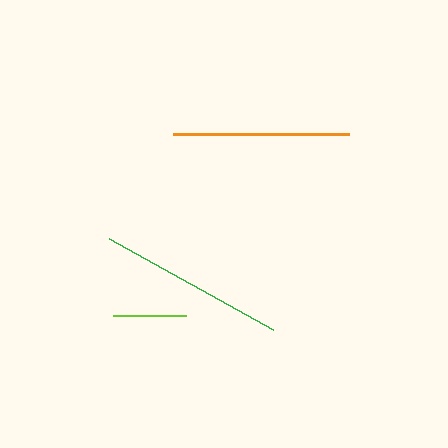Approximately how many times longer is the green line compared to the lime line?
The green line is approximately 2.6 times the length of the lime line.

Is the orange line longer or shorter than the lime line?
The orange line is longer than the lime line.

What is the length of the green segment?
The green segment is approximately 188 pixels long.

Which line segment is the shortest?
The lime line is the shortest at approximately 74 pixels.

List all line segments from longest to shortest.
From longest to shortest: green, orange, lime.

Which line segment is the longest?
The green line is the longest at approximately 188 pixels.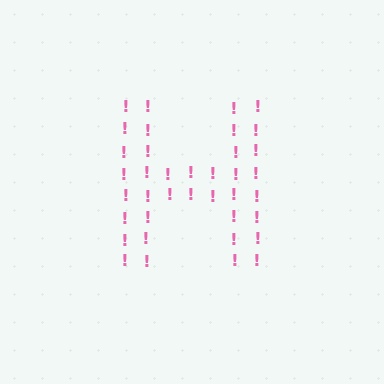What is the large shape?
The large shape is the letter H.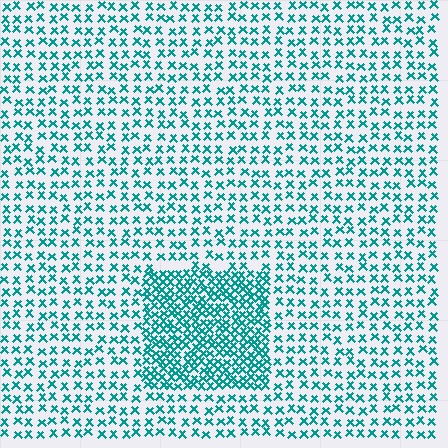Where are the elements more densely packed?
The elements are more densely packed inside the rectangle boundary.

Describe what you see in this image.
The image contains small teal elements arranged at two different densities. A rectangle-shaped region is visible where the elements are more densely packed than the surrounding area.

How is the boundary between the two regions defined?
The boundary is defined by a change in element density (approximately 2.2x ratio). All elements are the same color, size, and shape.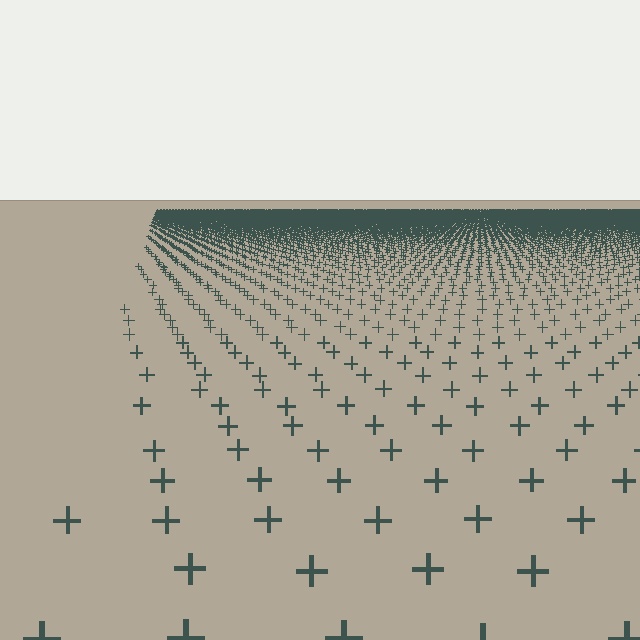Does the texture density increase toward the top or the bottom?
Density increases toward the top.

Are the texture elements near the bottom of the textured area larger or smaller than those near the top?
Larger. Near the bottom, elements are closer to the viewer and appear at a bigger on-screen size.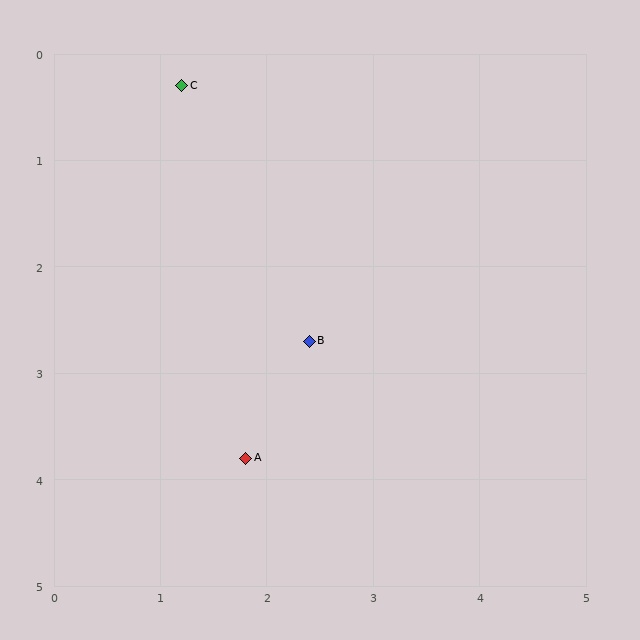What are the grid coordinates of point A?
Point A is at approximately (1.8, 3.8).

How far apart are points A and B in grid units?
Points A and B are about 1.3 grid units apart.